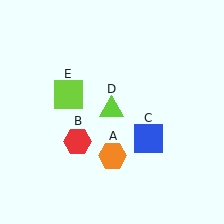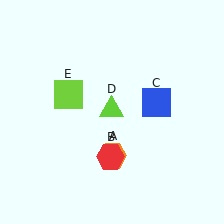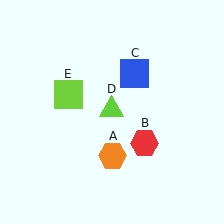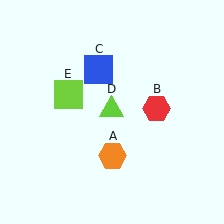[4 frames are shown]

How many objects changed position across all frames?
2 objects changed position: red hexagon (object B), blue square (object C).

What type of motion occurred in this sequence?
The red hexagon (object B), blue square (object C) rotated counterclockwise around the center of the scene.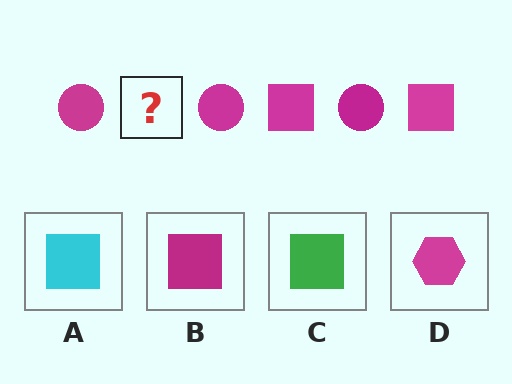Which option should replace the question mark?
Option B.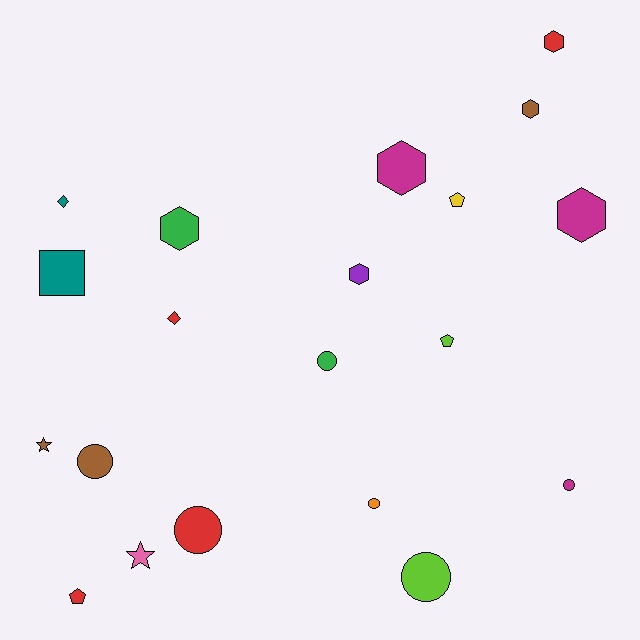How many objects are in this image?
There are 20 objects.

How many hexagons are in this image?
There are 6 hexagons.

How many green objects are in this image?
There are 2 green objects.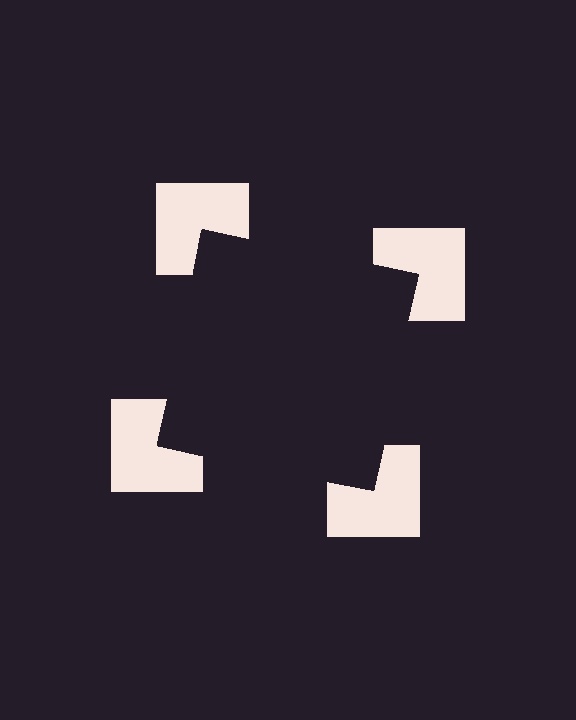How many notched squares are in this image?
There are 4 — one at each vertex of the illusory square.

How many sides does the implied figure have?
4 sides.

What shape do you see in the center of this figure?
An illusory square — its edges are inferred from the aligned wedge cuts in the notched squares, not physically drawn.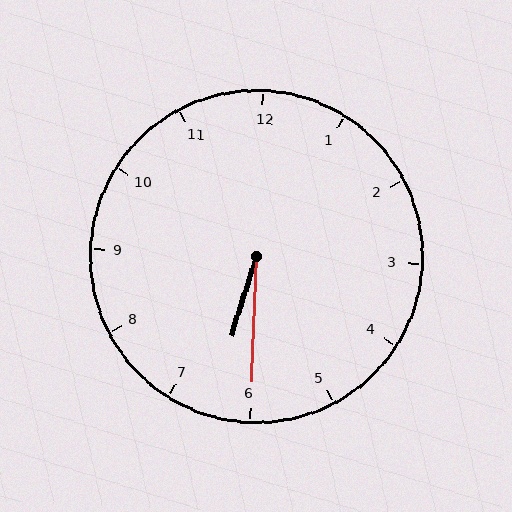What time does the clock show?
6:30.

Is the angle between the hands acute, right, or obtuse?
It is acute.